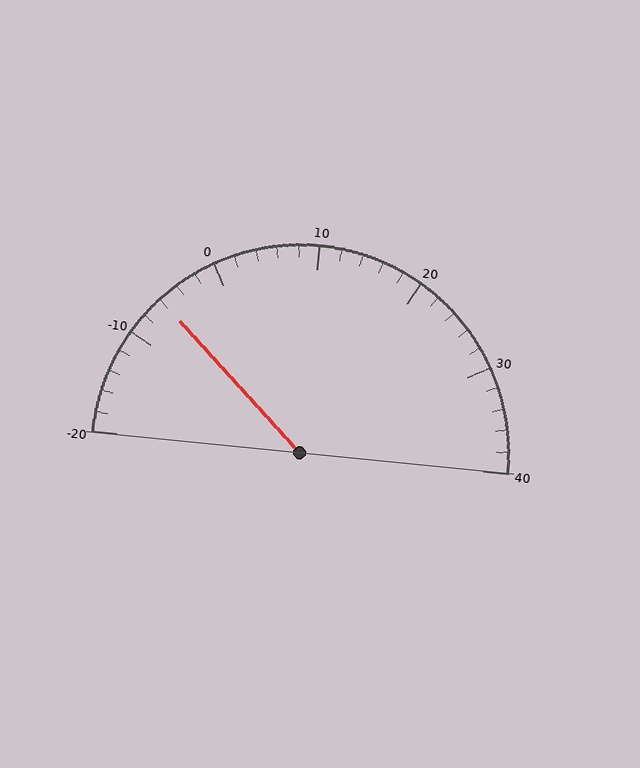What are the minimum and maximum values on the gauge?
The gauge ranges from -20 to 40.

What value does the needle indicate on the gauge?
The needle indicates approximately -6.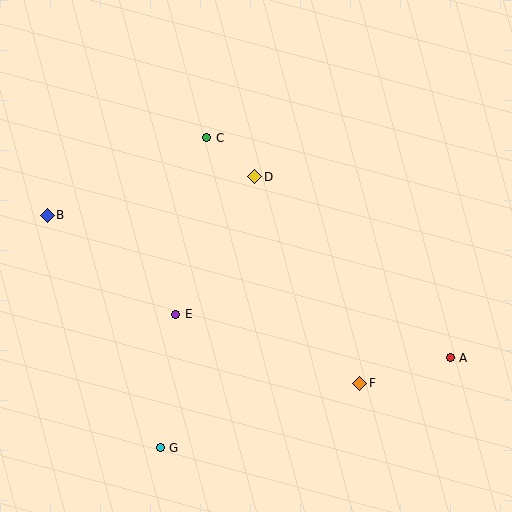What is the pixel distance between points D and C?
The distance between D and C is 62 pixels.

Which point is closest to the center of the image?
Point D at (255, 177) is closest to the center.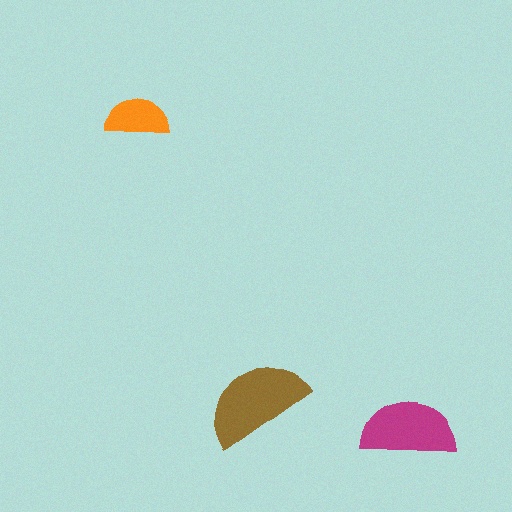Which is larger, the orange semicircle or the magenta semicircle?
The magenta one.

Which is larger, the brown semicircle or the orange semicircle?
The brown one.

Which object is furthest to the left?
The orange semicircle is leftmost.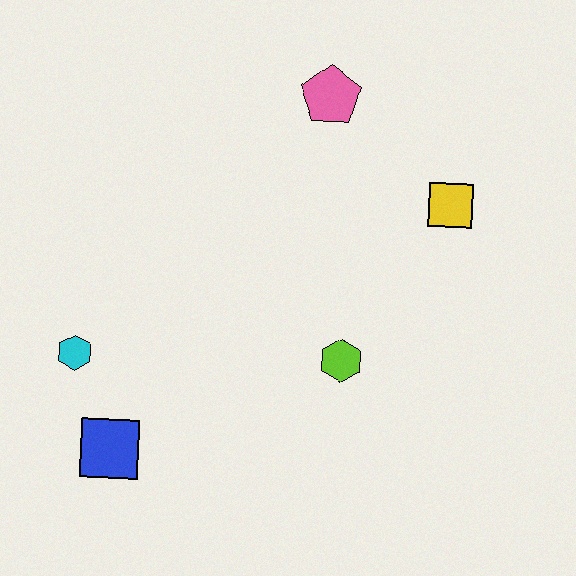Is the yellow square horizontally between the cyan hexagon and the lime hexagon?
No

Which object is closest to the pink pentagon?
The yellow square is closest to the pink pentagon.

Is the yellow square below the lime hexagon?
No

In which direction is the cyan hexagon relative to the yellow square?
The cyan hexagon is to the left of the yellow square.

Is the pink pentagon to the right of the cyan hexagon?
Yes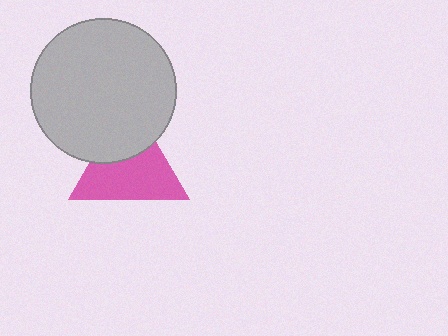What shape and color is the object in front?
The object in front is a light gray circle.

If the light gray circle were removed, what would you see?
You would see the complete pink triangle.